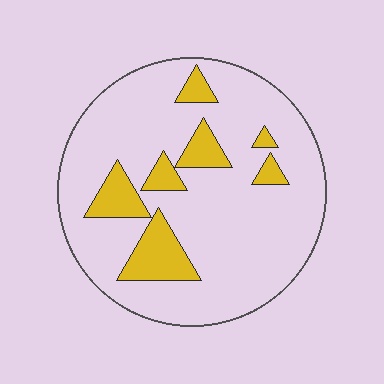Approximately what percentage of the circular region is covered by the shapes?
Approximately 15%.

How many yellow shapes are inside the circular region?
7.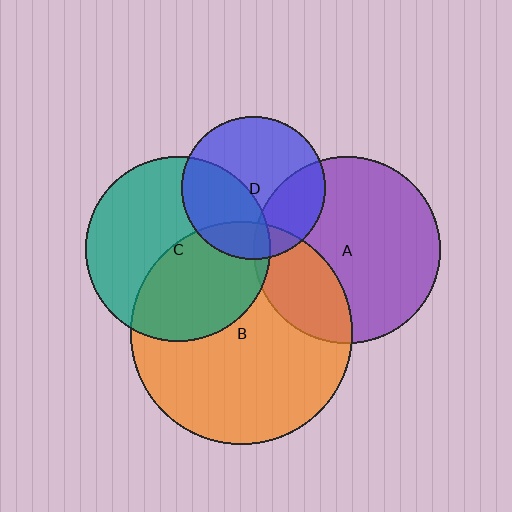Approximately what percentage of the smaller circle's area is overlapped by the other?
Approximately 30%.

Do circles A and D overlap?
Yes.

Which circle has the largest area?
Circle B (orange).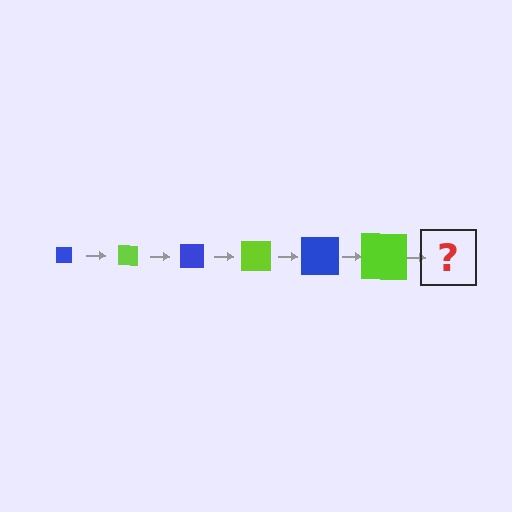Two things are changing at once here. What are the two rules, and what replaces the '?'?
The two rules are that the square grows larger each step and the color cycles through blue and lime. The '?' should be a blue square, larger than the previous one.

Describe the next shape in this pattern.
It should be a blue square, larger than the previous one.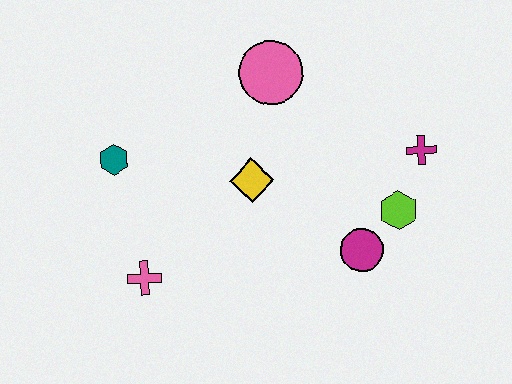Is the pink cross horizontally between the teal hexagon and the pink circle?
Yes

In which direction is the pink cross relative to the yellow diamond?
The pink cross is to the left of the yellow diamond.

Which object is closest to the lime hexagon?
The magenta circle is closest to the lime hexagon.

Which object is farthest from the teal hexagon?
The magenta cross is farthest from the teal hexagon.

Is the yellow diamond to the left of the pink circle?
Yes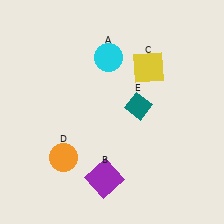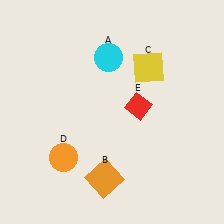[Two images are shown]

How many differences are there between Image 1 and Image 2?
There are 2 differences between the two images.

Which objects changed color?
B changed from purple to orange. E changed from teal to red.